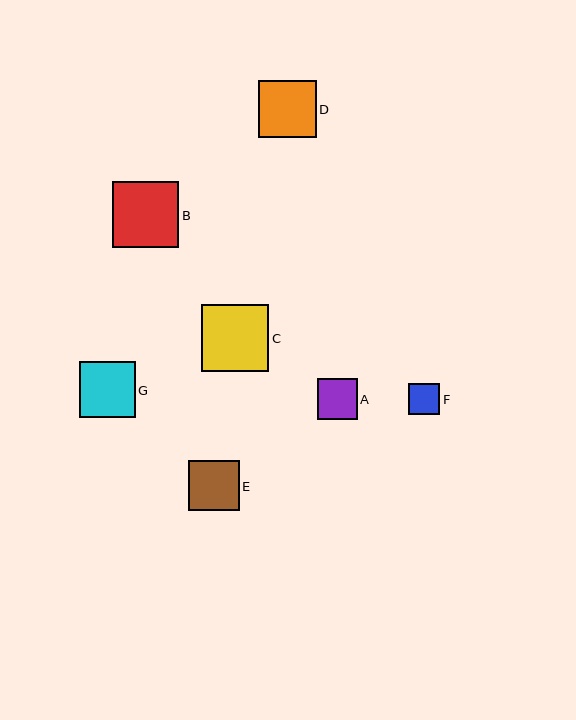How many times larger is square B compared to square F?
Square B is approximately 2.2 times the size of square F.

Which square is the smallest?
Square F is the smallest with a size of approximately 31 pixels.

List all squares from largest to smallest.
From largest to smallest: C, B, D, G, E, A, F.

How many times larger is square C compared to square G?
Square C is approximately 1.2 times the size of square G.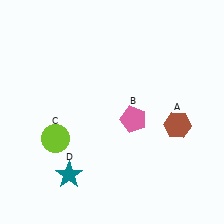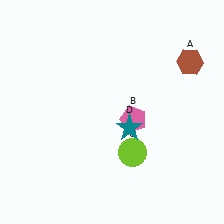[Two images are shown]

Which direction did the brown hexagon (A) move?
The brown hexagon (A) moved up.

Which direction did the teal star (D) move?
The teal star (D) moved right.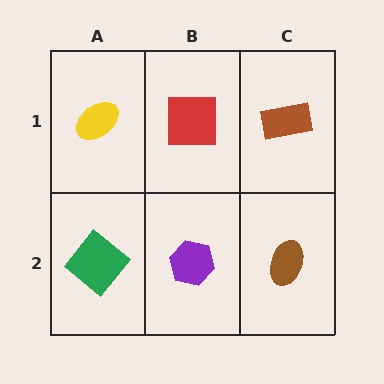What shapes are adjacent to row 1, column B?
A purple hexagon (row 2, column B), a yellow ellipse (row 1, column A), a brown rectangle (row 1, column C).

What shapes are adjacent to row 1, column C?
A brown ellipse (row 2, column C), a red square (row 1, column B).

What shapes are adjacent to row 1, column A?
A green diamond (row 2, column A), a red square (row 1, column B).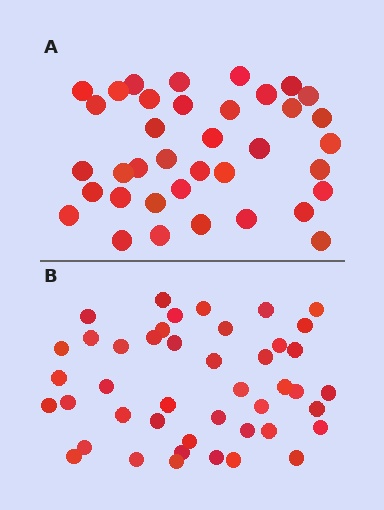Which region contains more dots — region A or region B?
Region B (the bottom region) has more dots.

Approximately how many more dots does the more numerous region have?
Region B has roughly 8 or so more dots than region A.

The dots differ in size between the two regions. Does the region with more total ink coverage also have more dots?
No. Region A has more total ink coverage because its dots are larger, but region B actually contains more individual dots. Total area can be misleading — the number of items is what matters here.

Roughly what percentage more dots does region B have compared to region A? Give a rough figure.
About 20% more.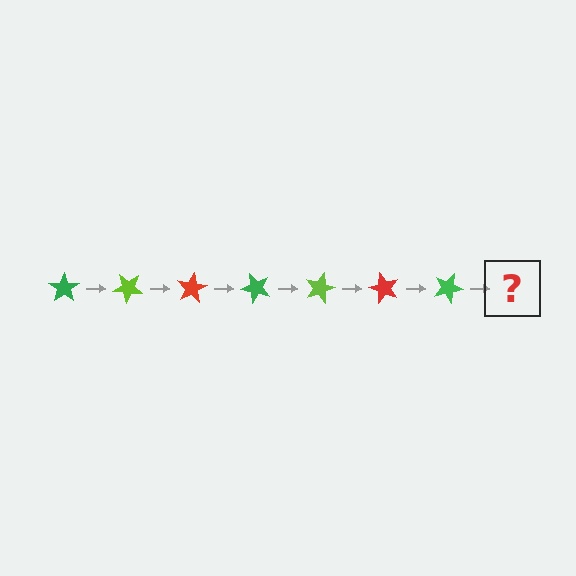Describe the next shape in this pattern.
It should be a lime star, rotated 280 degrees from the start.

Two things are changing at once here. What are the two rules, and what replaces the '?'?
The two rules are that it rotates 40 degrees each step and the color cycles through green, lime, and red. The '?' should be a lime star, rotated 280 degrees from the start.